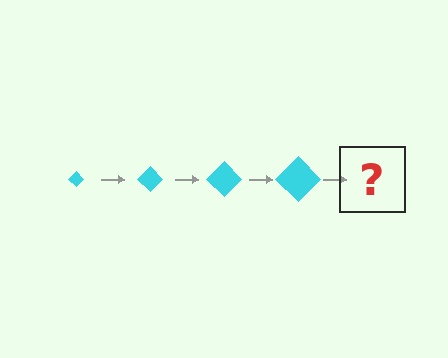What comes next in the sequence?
The next element should be a cyan diamond, larger than the previous one.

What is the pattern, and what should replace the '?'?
The pattern is that the diamond gets progressively larger each step. The '?' should be a cyan diamond, larger than the previous one.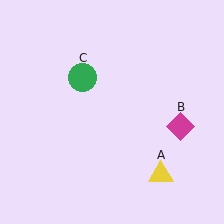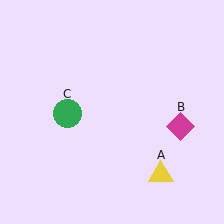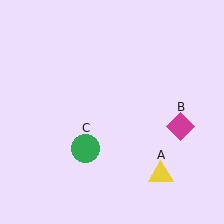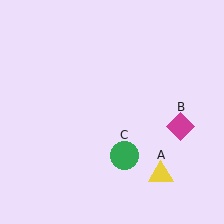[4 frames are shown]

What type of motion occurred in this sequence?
The green circle (object C) rotated counterclockwise around the center of the scene.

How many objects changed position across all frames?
1 object changed position: green circle (object C).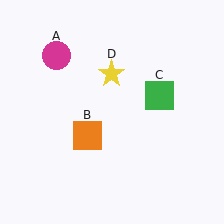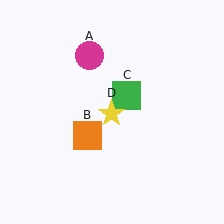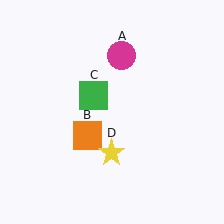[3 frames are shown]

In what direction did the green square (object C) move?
The green square (object C) moved left.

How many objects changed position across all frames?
3 objects changed position: magenta circle (object A), green square (object C), yellow star (object D).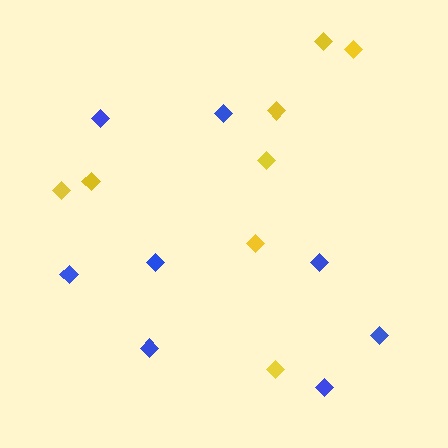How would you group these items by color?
There are 2 groups: one group of blue diamonds (8) and one group of yellow diamonds (8).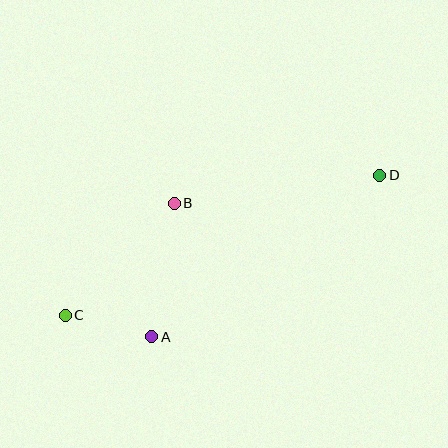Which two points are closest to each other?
Points A and C are closest to each other.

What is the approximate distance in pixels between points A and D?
The distance between A and D is approximately 280 pixels.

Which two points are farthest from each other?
Points C and D are farthest from each other.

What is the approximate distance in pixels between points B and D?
The distance between B and D is approximately 207 pixels.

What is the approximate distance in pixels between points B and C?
The distance between B and C is approximately 157 pixels.